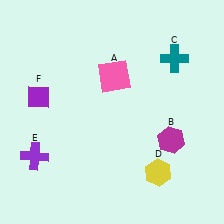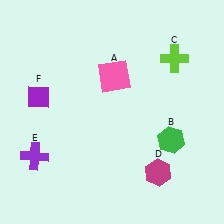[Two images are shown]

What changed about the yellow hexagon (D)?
In Image 1, D is yellow. In Image 2, it changed to magenta.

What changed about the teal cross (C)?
In Image 1, C is teal. In Image 2, it changed to lime.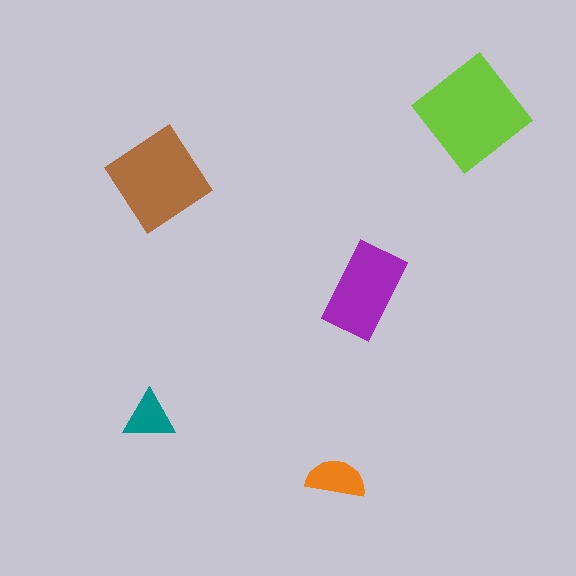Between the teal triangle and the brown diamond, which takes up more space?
The brown diamond.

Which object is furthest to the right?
The lime diamond is rightmost.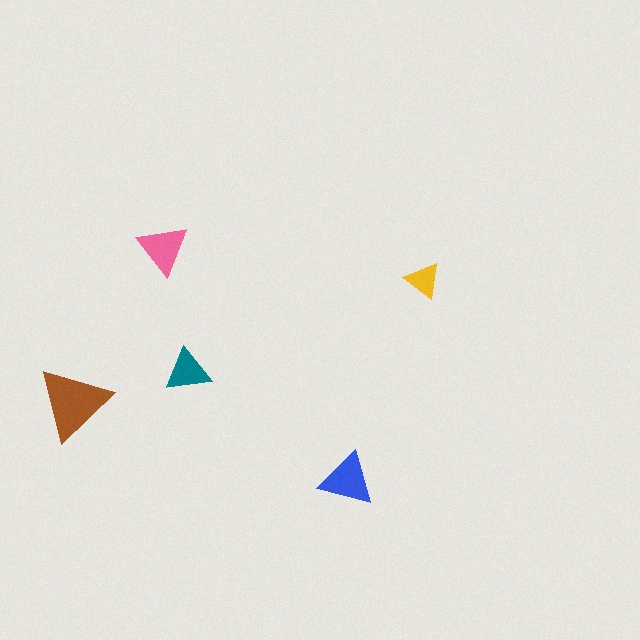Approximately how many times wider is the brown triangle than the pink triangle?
About 1.5 times wider.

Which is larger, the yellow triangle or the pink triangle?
The pink one.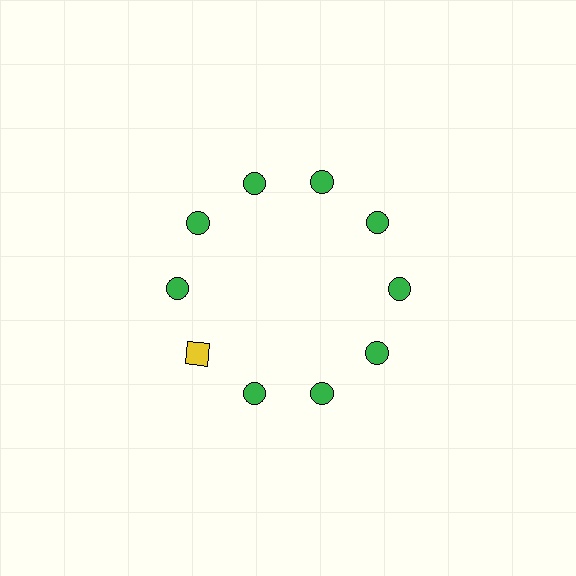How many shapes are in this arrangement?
There are 10 shapes arranged in a ring pattern.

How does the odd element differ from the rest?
It differs in both color (yellow instead of green) and shape (square instead of circle).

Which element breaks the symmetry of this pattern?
The yellow square at roughly the 8 o'clock position breaks the symmetry. All other shapes are green circles.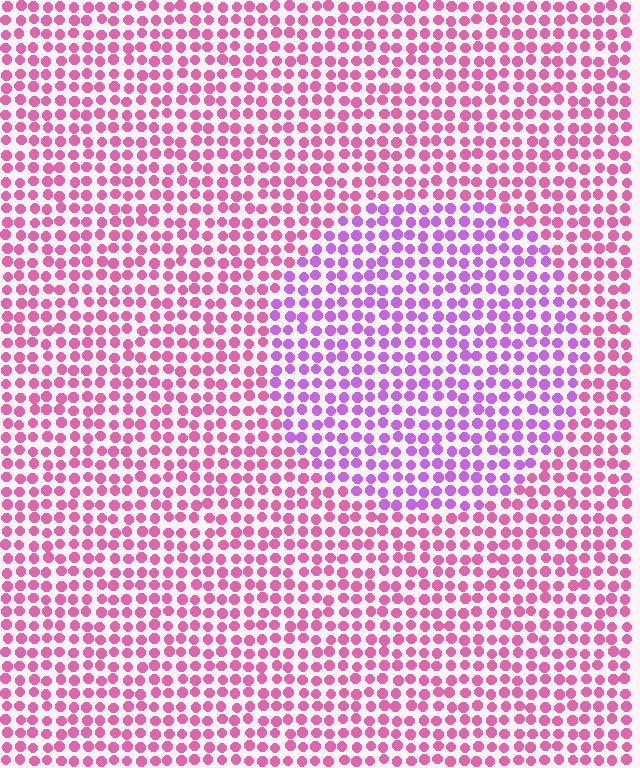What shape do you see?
I see a circle.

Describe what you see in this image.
The image is filled with small pink elements in a uniform arrangement. A circle-shaped region is visible where the elements are tinted to a slightly different hue, forming a subtle color boundary.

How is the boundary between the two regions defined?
The boundary is defined purely by a slight shift in hue (about 40 degrees). Spacing, size, and orientation are identical on both sides.